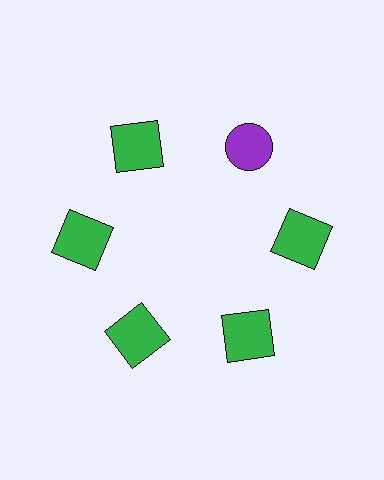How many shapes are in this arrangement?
There are 6 shapes arranged in a ring pattern.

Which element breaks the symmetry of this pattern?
The purple circle at roughly the 1 o'clock position breaks the symmetry. All other shapes are green squares.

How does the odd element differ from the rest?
It differs in both color (purple instead of green) and shape (circle instead of square).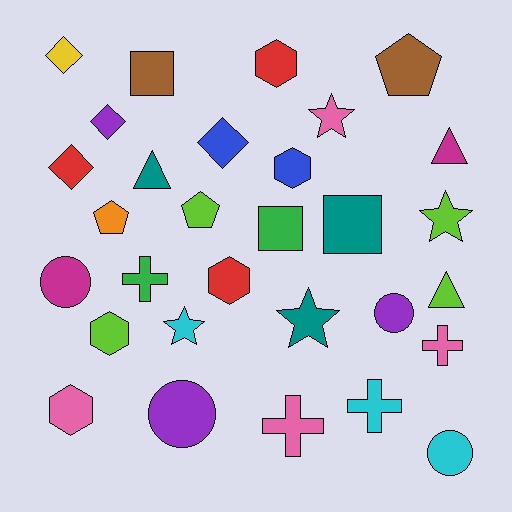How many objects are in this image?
There are 30 objects.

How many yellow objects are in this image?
There is 1 yellow object.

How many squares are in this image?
There are 3 squares.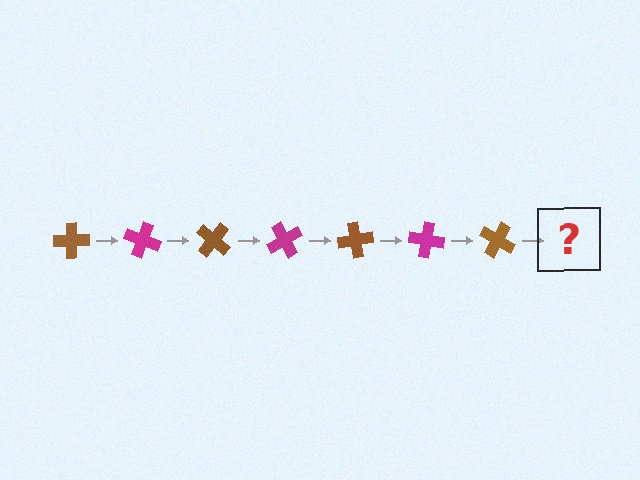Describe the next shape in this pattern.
It should be a magenta cross, rotated 140 degrees from the start.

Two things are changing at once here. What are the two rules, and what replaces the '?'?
The two rules are that it rotates 20 degrees each step and the color cycles through brown and magenta. The '?' should be a magenta cross, rotated 140 degrees from the start.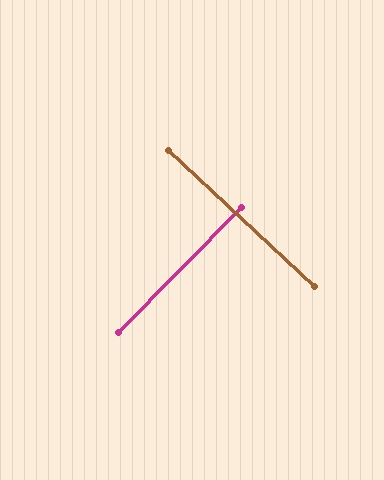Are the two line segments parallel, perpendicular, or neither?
Perpendicular — they meet at approximately 88°.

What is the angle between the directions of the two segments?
Approximately 88 degrees.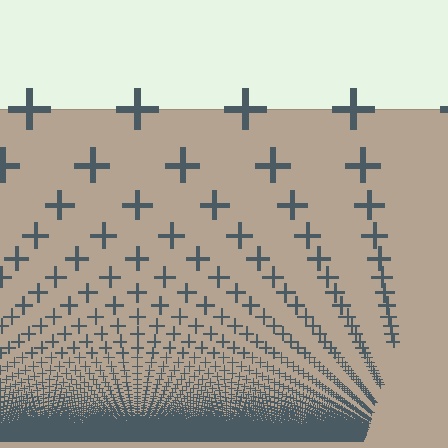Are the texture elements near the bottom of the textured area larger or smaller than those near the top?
Smaller. The gradient is inverted — elements near the bottom are smaller and denser.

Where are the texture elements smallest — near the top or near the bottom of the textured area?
Near the bottom.